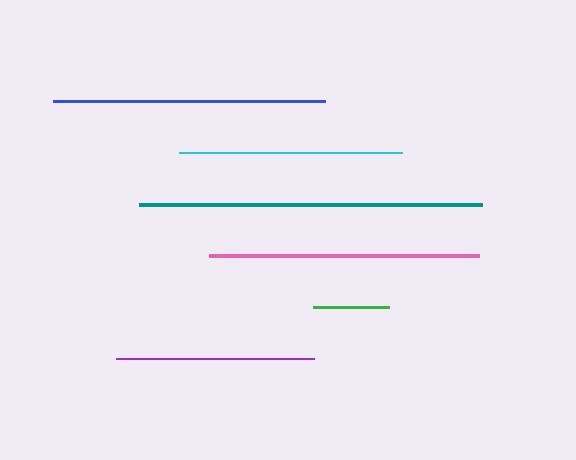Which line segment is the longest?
The teal line is the longest at approximately 343 pixels.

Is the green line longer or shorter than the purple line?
The purple line is longer than the green line.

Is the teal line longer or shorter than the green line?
The teal line is longer than the green line.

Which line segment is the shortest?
The green line is the shortest at approximately 76 pixels.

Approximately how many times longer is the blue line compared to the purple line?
The blue line is approximately 1.4 times the length of the purple line.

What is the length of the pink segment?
The pink segment is approximately 270 pixels long.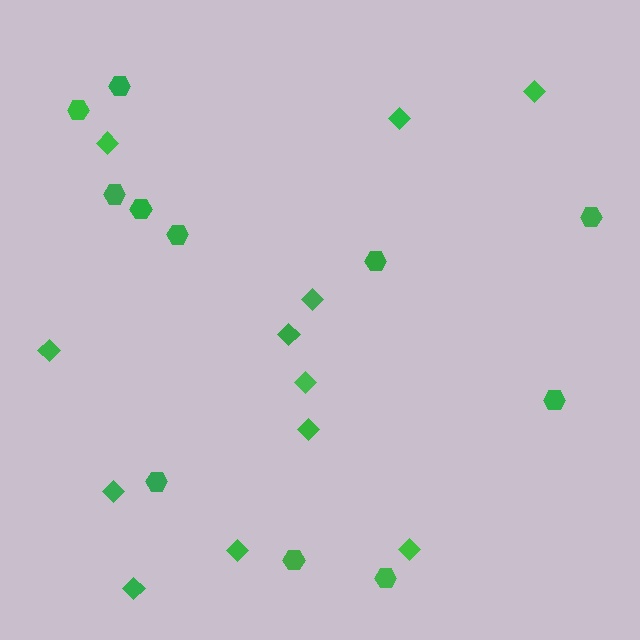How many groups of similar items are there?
There are 2 groups: one group of hexagons (11) and one group of diamonds (12).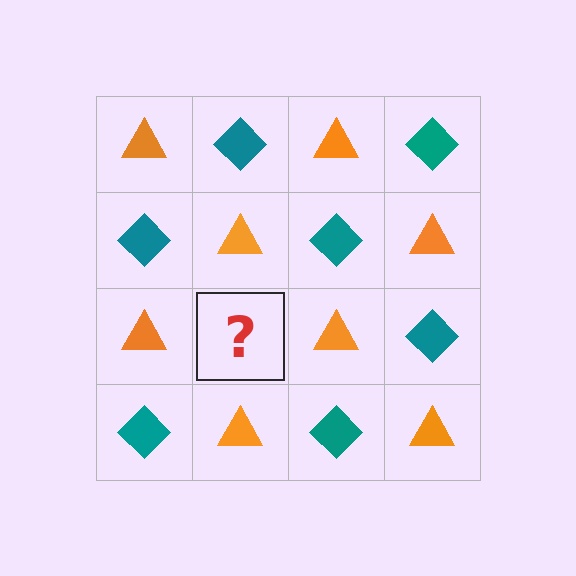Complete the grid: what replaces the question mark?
The question mark should be replaced with a teal diamond.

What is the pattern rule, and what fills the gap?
The rule is that it alternates orange triangle and teal diamond in a checkerboard pattern. The gap should be filled with a teal diamond.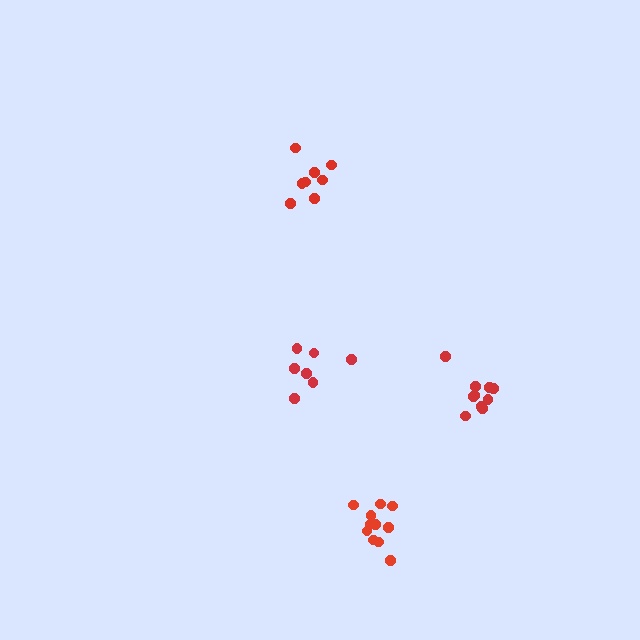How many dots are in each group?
Group 1: 7 dots, Group 2: 8 dots, Group 3: 11 dots, Group 4: 10 dots (36 total).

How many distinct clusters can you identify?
There are 4 distinct clusters.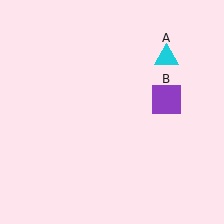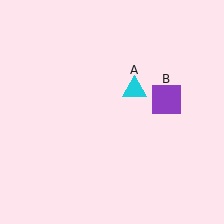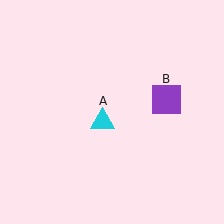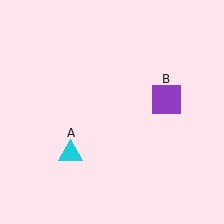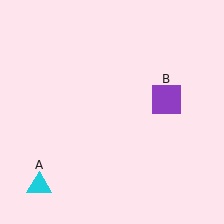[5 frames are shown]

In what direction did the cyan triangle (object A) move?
The cyan triangle (object A) moved down and to the left.